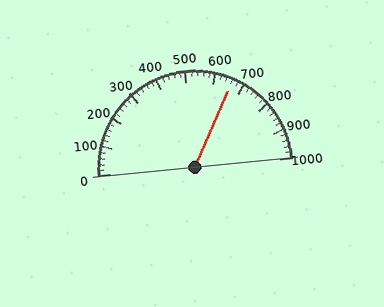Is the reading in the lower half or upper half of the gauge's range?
The reading is in the upper half of the range (0 to 1000).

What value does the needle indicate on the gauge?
The needle indicates approximately 660.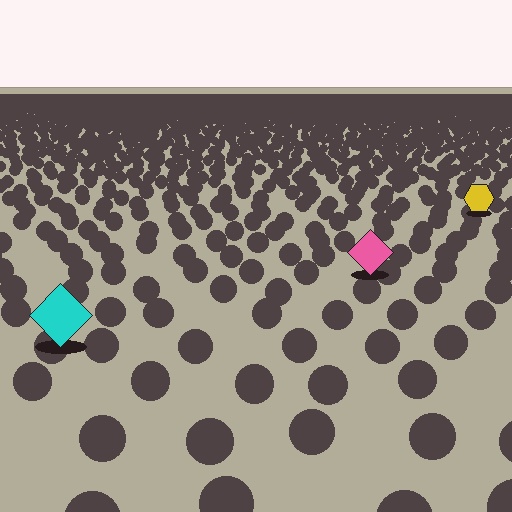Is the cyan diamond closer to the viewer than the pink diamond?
Yes. The cyan diamond is closer — you can tell from the texture gradient: the ground texture is coarser near it.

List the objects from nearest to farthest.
From nearest to farthest: the cyan diamond, the pink diamond, the yellow hexagon.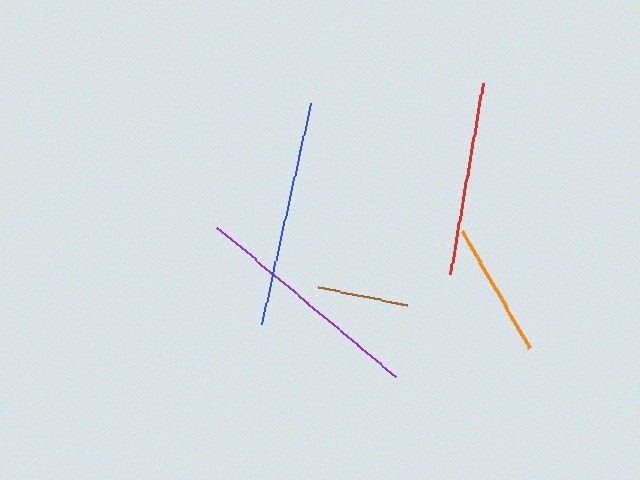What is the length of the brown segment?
The brown segment is approximately 91 pixels long.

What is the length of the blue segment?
The blue segment is approximately 226 pixels long.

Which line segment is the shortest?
The brown line is the shortest at approximately 91 pixels.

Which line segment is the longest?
The purple line is the longest at approximately 233 pixels.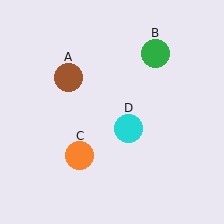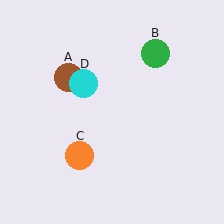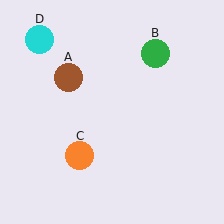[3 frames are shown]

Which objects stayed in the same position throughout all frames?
Brown circle (object A) and green circle (object B) and orange circle (object C) remained stationary.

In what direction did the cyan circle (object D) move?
The cyan circle (object D) moved up and to the left.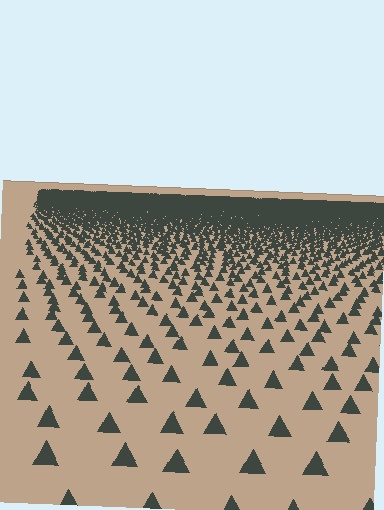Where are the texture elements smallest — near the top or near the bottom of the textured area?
Near the top.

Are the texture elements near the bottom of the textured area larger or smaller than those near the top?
Larger. Near the bottom, elements are closer to the viewer and appear at a bigger on-screen size.